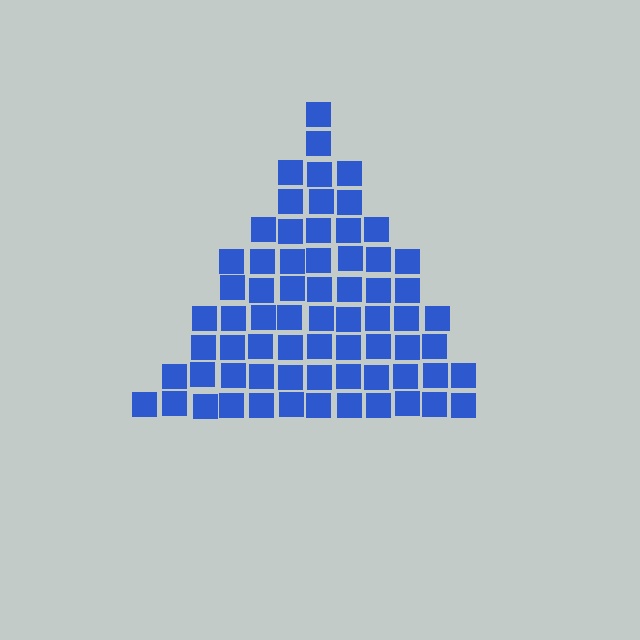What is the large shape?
The large shape is a triangle.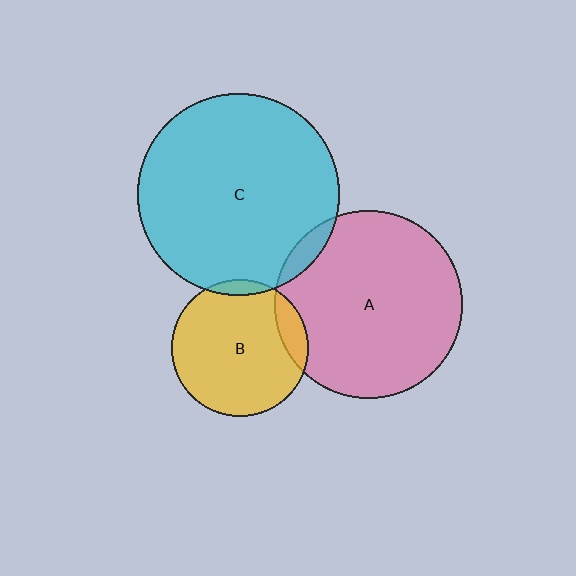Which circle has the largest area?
Circle C (cyan).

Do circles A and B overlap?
Yes.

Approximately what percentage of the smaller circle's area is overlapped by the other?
Approximately 10%.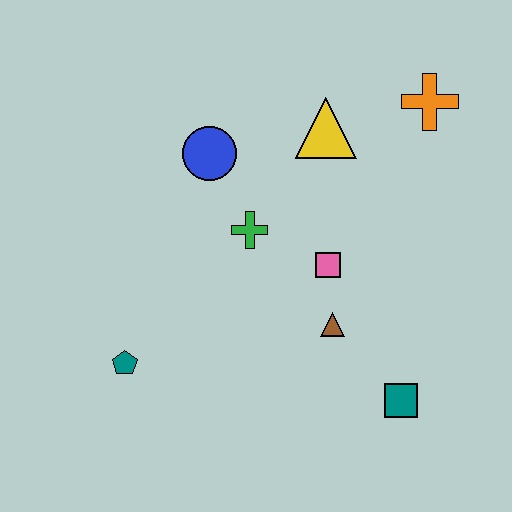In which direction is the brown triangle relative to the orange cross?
The brown triangle is below the orange cross.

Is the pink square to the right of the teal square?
No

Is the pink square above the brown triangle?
Yes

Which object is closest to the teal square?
The brown triangle is closest to the teal square.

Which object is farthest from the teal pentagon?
The orange cross is farthest from the teal pentagon.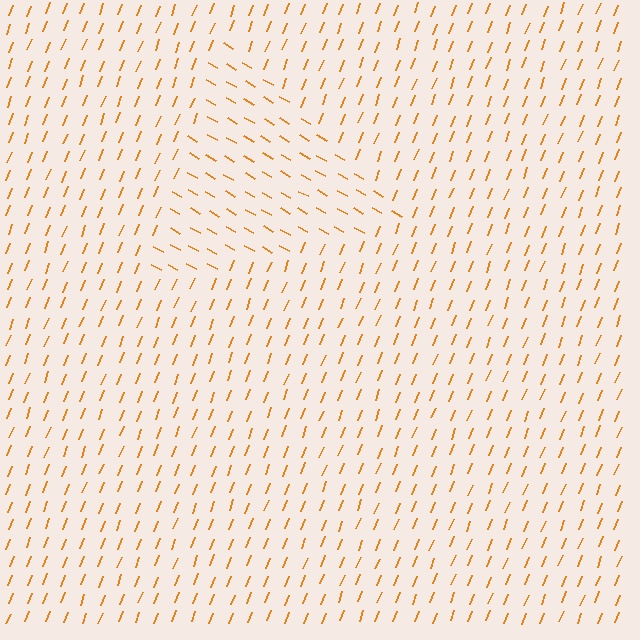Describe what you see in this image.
The image is filled with small orange line segments. A triangle region in the image has lines oriented differently from the surrounding lines, creating a visible texture boundary.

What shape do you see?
I see a triangle.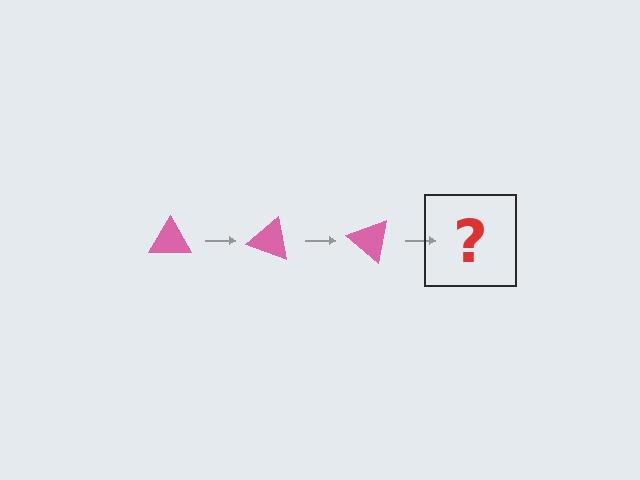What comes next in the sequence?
The next element should be a pink triangle rotated 60 degrees.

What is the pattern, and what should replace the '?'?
The pattern is that the triangle rotates 20 degrees each step. The '?' should be a pink triangle rotated 60 degrees.